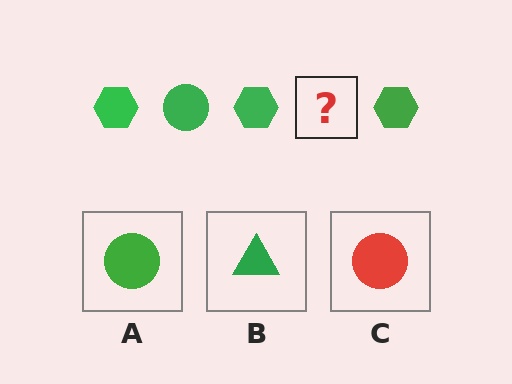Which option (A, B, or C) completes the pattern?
A.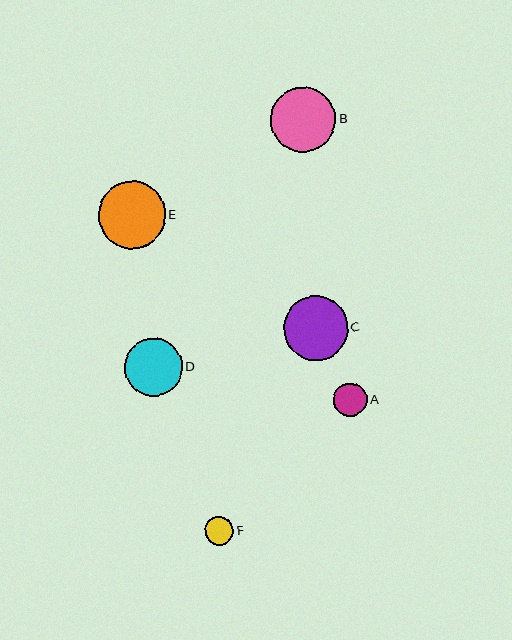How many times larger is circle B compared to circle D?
Circle B is approximately 1.1 times the size of circle D.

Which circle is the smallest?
Circle F is the smallest with a size of approximately 28 pixels.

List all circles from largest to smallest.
From largest to smallest: E, B, C, D, A, F.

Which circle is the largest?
Circle E is the largest with a size of approximately 67 pixels.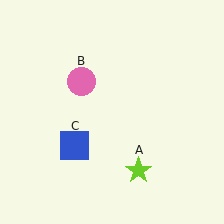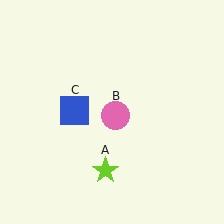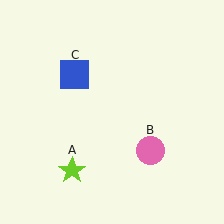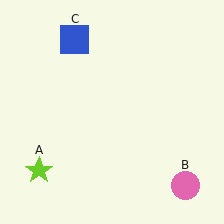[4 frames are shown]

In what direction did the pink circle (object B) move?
The pink circle (object B) moved down and to the right.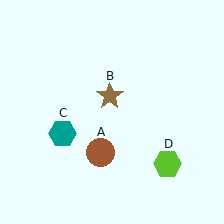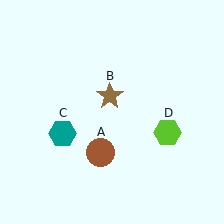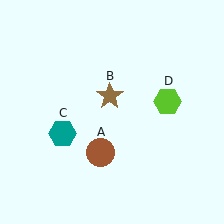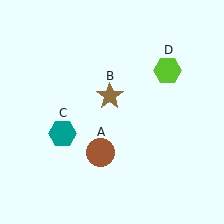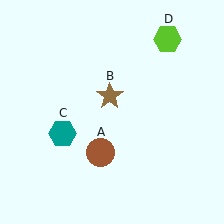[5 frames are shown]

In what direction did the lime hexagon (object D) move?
The lime hexagon (object D) moved up.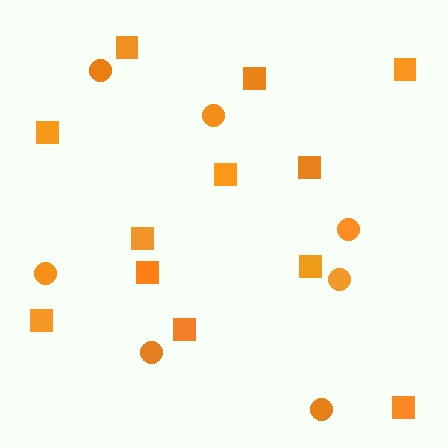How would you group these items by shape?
There are 2 groups: one group of squares (12) and one group of circles (7).